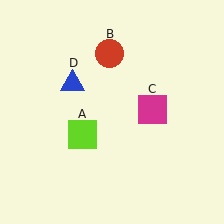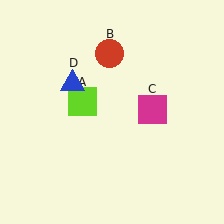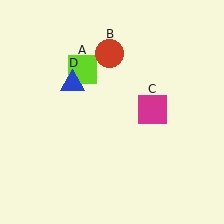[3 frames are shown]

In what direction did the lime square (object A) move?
The lime square (object A) moved up.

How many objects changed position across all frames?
1 object changed position: lime square (object A).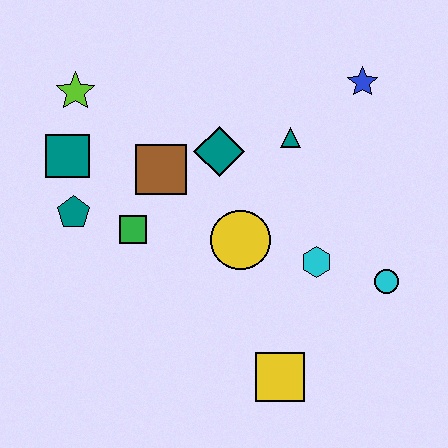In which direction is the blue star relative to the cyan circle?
The blue star is above the cyan circle.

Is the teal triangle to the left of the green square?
No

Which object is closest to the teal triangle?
The teal diamond is closest to the teal triangle.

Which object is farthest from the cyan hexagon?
The lime star is farthest from the cyan hexagon.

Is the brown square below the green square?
No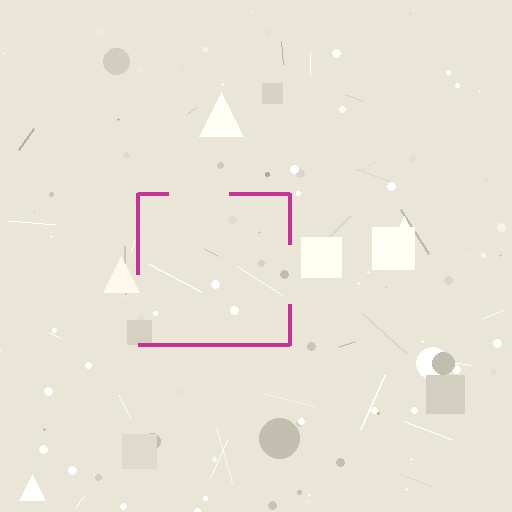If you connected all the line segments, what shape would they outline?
They would outline a square.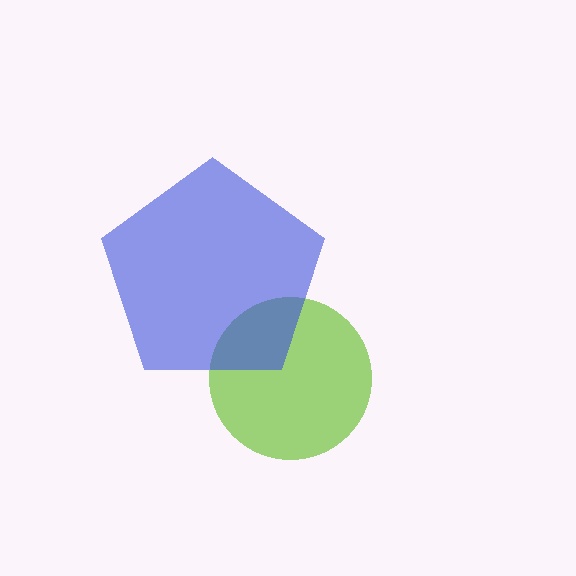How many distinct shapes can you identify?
There are 2 distinct shapes: a lime circle, a blue pentagon.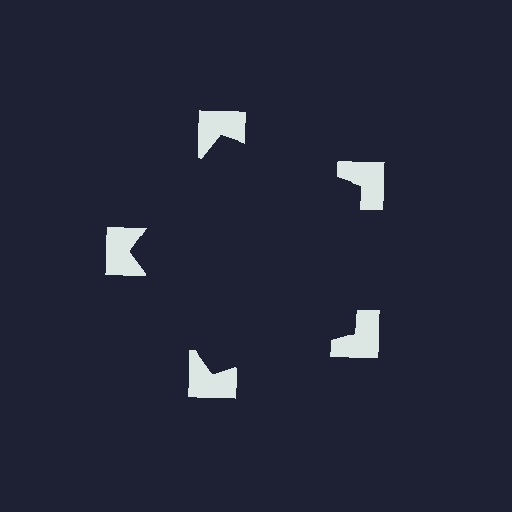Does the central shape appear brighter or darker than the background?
It typically appears slightly darker than the background, even though no actual brightness change is drawn.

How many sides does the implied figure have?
5 sides.